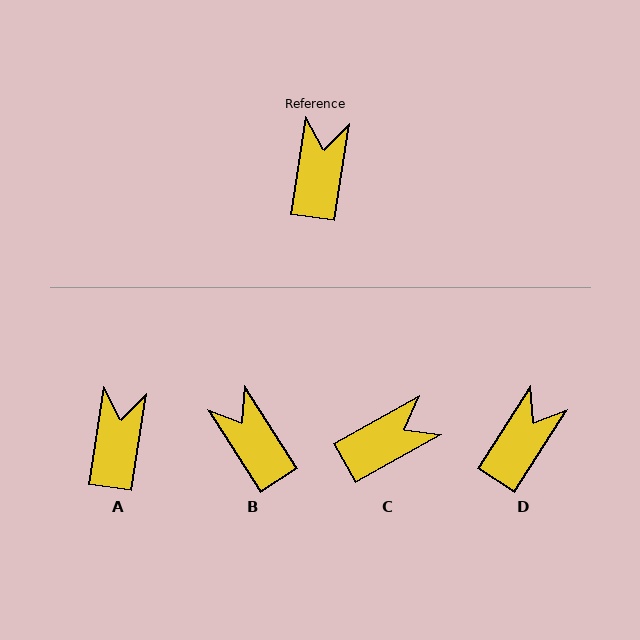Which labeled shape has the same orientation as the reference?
A.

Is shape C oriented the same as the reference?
No, it is off by about 52 degrees.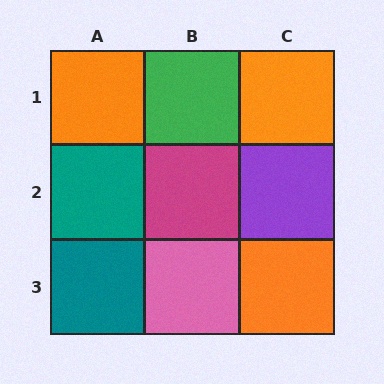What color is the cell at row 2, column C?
Purple.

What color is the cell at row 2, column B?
Magenta.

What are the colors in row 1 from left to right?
Orange, green, orange.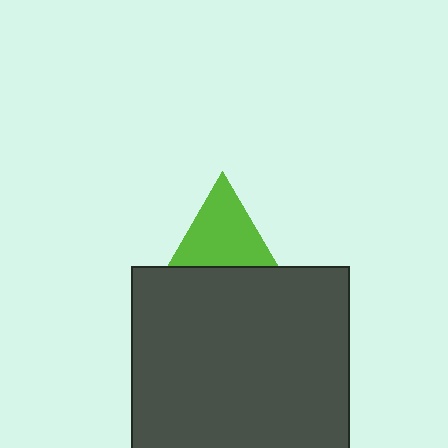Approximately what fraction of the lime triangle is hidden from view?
Roughly 34% of the lime triangle is hidden behind the dark gray rectangle.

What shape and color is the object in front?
The object in front is a dark gray rectangle.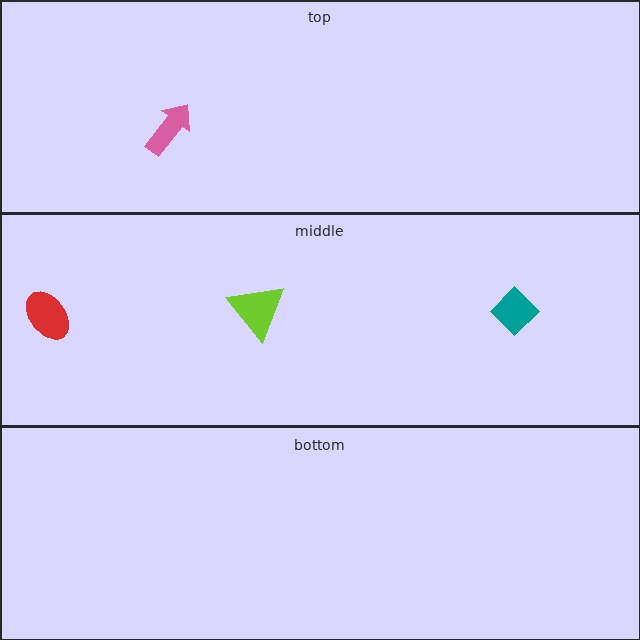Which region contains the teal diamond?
The middle region.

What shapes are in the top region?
The pink arrow.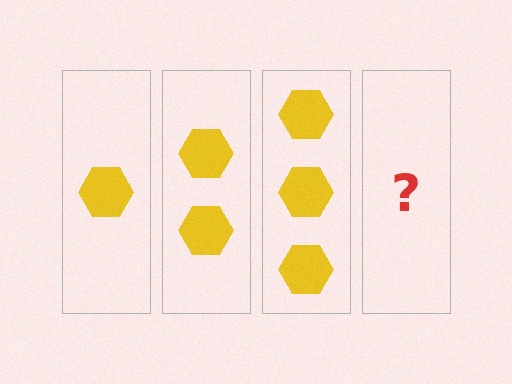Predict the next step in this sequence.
The next step is 4 hexagons.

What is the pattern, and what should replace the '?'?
The pattern is that each step adds one more hexagon. The '?' should be 4 hexagons.